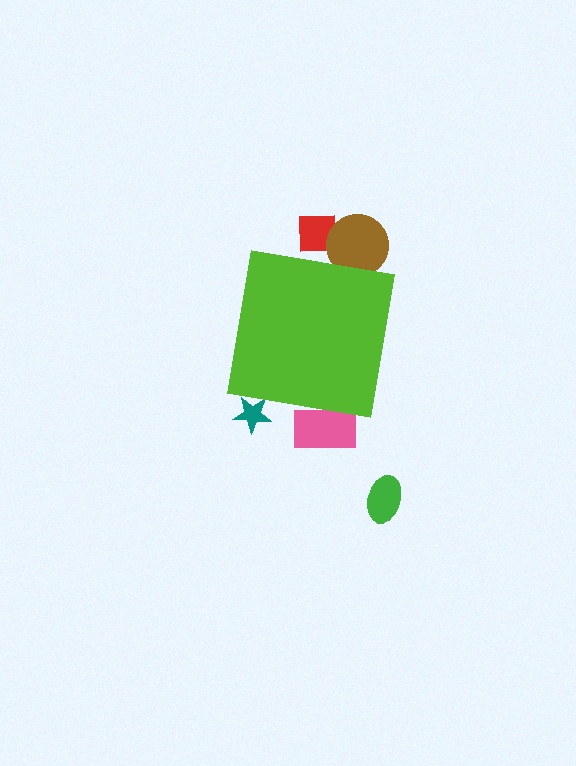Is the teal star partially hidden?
Yes, the teal star is partially hidden behind the lime square.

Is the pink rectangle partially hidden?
Yes, the pink rectangle is partially hidden behind the lime square.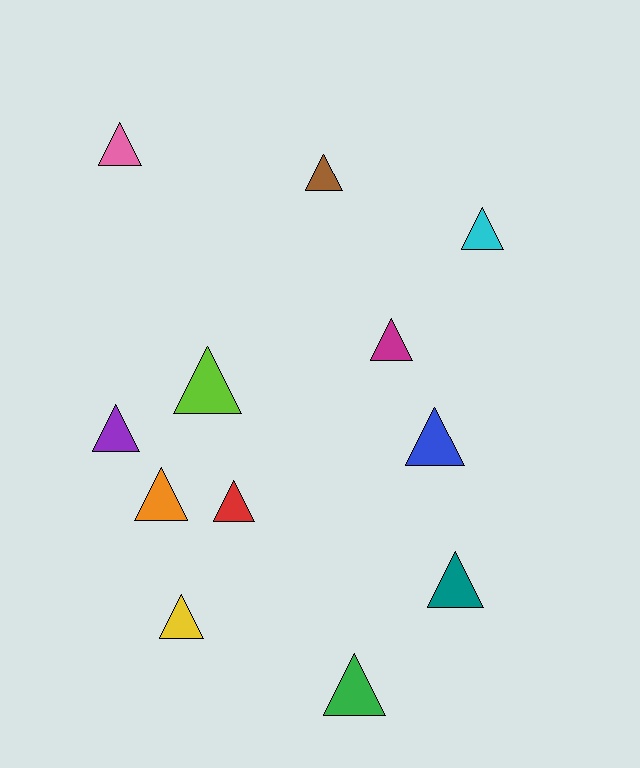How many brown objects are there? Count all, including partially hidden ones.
There is 1 brown object.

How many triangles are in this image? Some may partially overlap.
There are 12 triangles.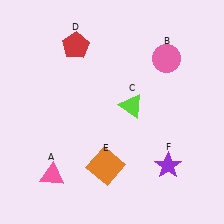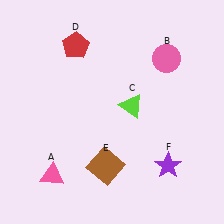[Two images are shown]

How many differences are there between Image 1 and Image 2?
There is 1 difference between the two images.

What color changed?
The square (E) changed from orange in Image 1 to brown in Image 2.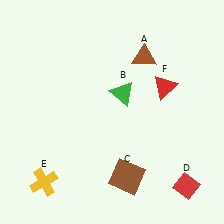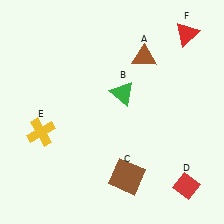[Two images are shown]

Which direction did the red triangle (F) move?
The red triangle (F) moved up.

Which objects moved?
The objects that moved are: the yellow cross (E), the red triangle (F).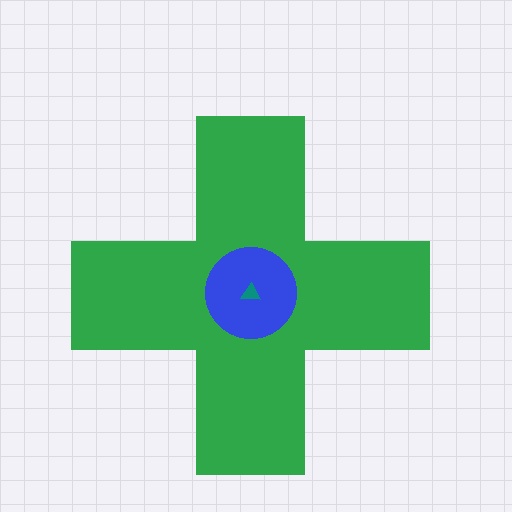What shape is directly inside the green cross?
The blue circle.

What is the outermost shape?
The green cross.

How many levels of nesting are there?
3.